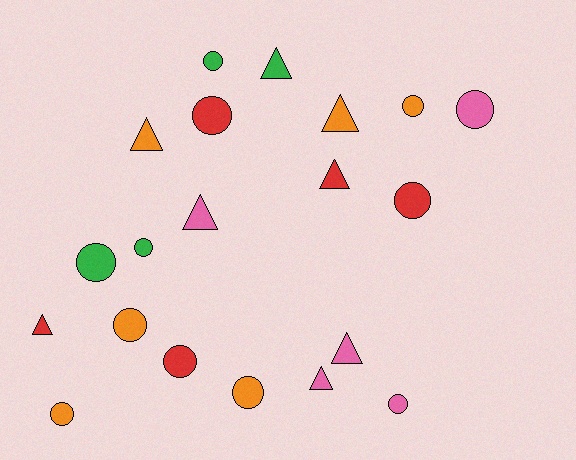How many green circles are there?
There are 3 green circles.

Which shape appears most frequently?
Circle, with 12 objects.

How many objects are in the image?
There are 20 objects.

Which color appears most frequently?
Orange, with 6 objects.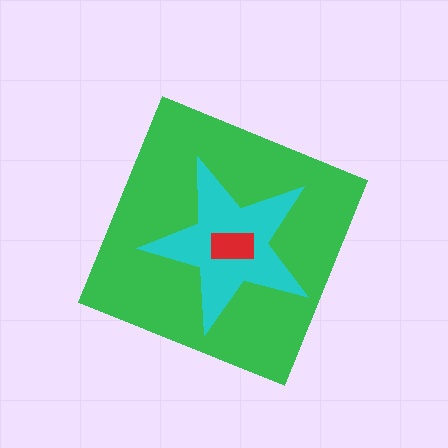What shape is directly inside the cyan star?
The red rectangle.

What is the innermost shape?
The red rectangle.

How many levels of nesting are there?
3.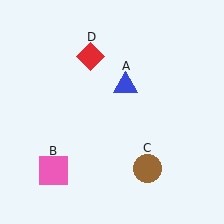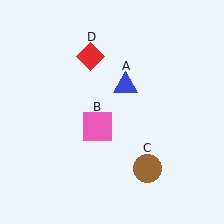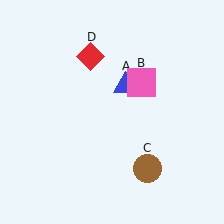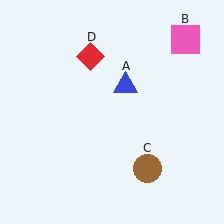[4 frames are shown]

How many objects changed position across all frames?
1 object changed position: pink square (object B).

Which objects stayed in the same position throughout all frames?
Blue triangle (object A) and brown circle (object C) and red diamond (object D) remained stationary.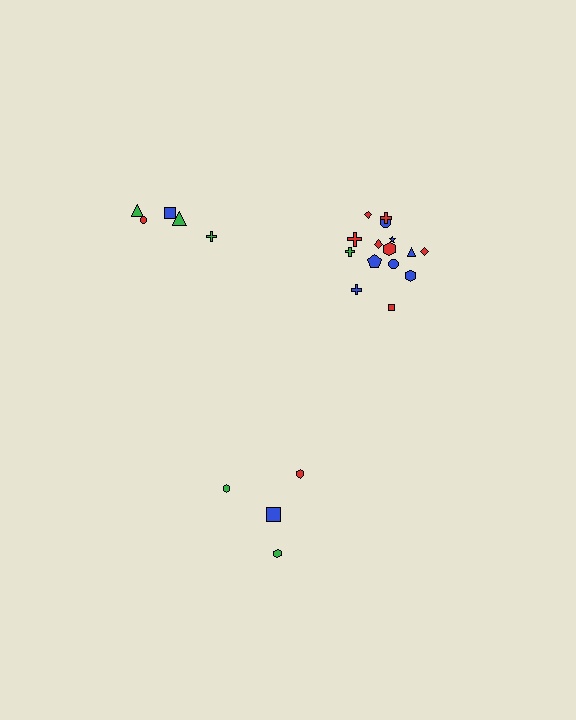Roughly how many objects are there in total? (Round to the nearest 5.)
Roughly 25 objects in total.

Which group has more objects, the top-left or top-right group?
The top-right group.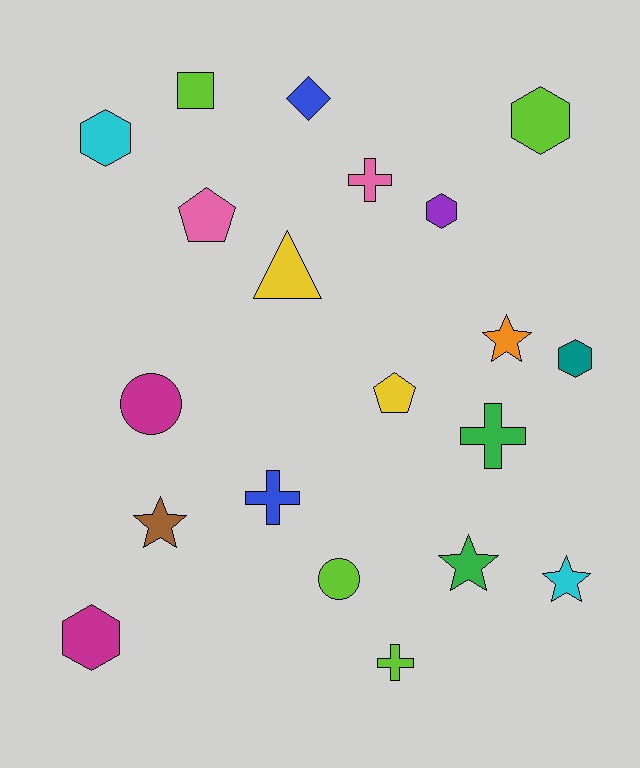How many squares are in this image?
There is 1 square.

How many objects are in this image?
There are 20 objects.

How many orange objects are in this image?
There is 1 orange object.